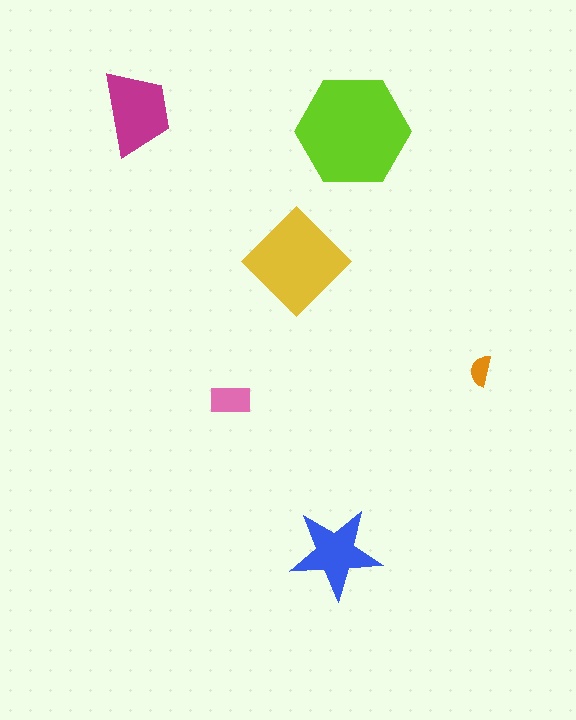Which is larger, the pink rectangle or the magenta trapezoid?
The magenta trapezoid.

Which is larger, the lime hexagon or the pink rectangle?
The lime hexagon.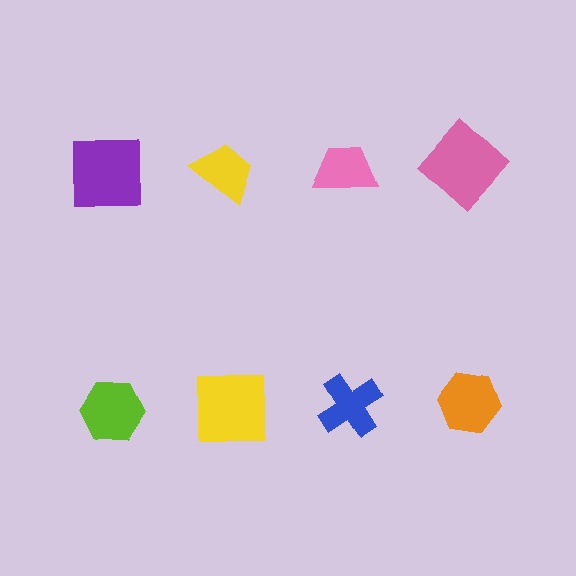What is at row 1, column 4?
A pink diamond.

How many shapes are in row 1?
4 shapes.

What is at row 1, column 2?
A yellow trapezoid.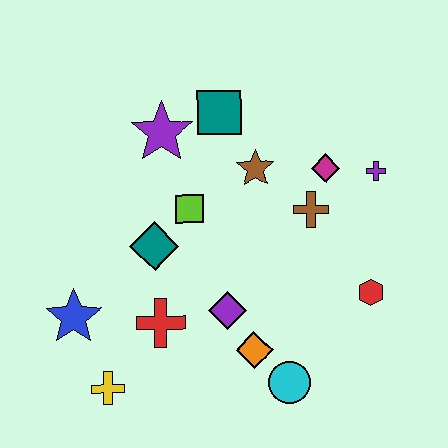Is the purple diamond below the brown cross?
Yes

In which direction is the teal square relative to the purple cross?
The teal square is to the left of the purple cross.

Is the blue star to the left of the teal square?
Yes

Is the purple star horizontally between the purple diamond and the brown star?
No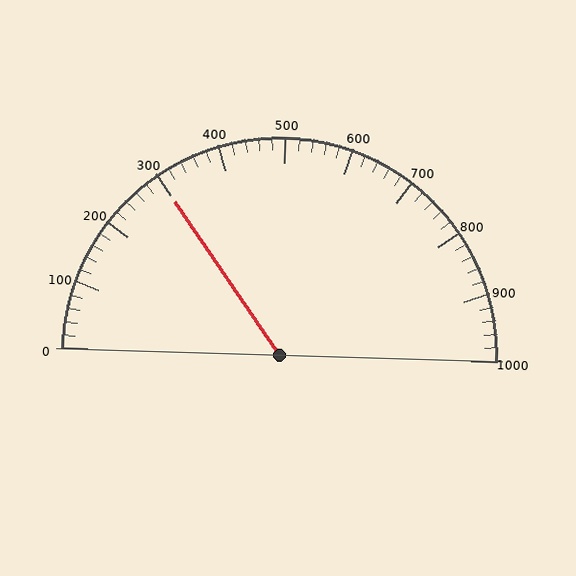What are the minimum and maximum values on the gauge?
The gauge ranges from 0 to 1000.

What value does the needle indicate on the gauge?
The needle indicates approximately 300.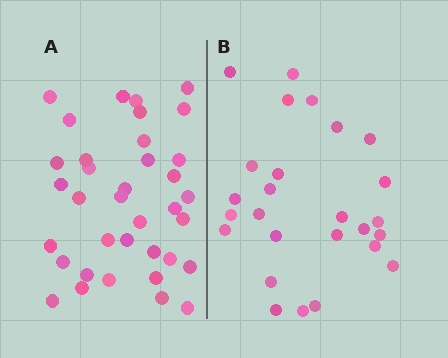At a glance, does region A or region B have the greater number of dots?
Region A (the left region) has more dots.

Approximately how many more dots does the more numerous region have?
Region A has roughly 10 or so more dots than region B.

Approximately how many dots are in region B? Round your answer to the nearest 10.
About 30 dots. (The exact count is 26, which rounds to 30.)